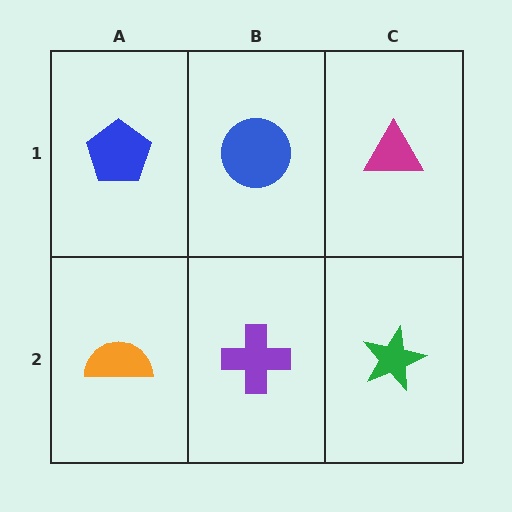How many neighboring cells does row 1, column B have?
3.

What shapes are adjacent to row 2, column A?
A blue pentagon (row 1, column A), a purple cross (row 2, column B).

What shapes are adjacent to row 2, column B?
A blue circle (row 1, column B), an orange semicircle (row 2, column A), a green star (row 2, column C).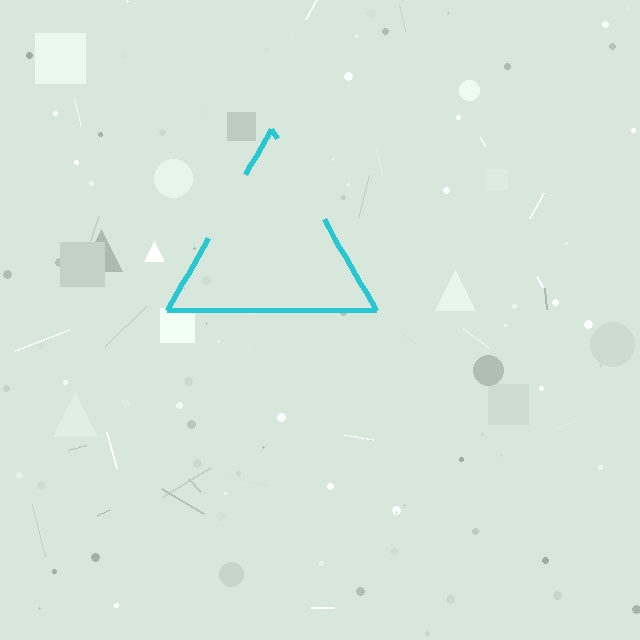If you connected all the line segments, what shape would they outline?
They would outline a triangle.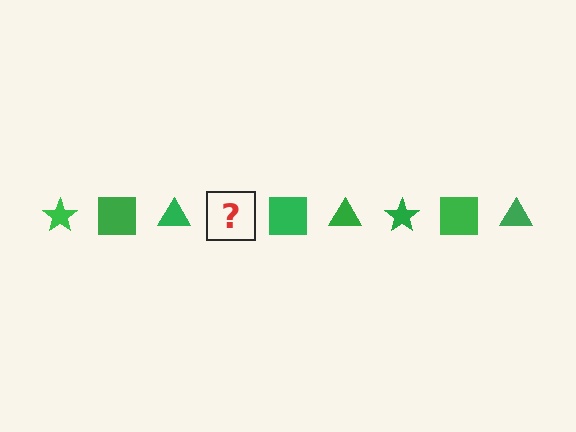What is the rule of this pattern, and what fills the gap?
The rule is that the pattern cycles through star, square, triangle shapes in green. The gap should be filled with a green star.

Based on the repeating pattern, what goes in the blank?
The blank should be a green star.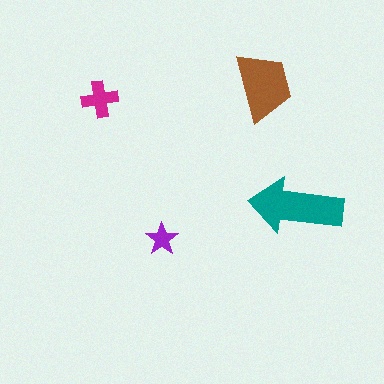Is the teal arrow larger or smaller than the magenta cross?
Larger.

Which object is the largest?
The teal arrow.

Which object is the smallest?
The purple star.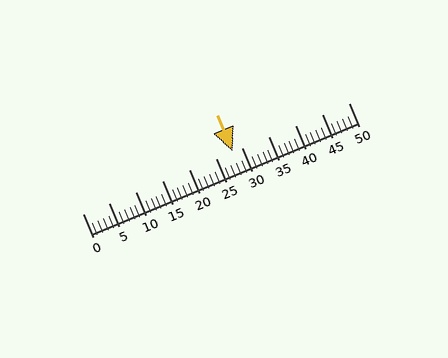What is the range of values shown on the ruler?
The ruler shows values from 0 to 50.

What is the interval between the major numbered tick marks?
The major tick marks are spaced 5 units apart.